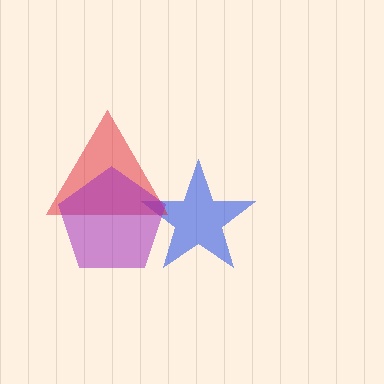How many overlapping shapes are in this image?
There are 3 overlapping shapes in the image.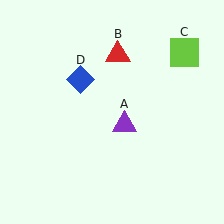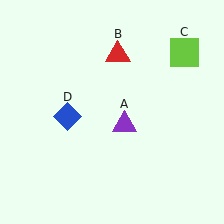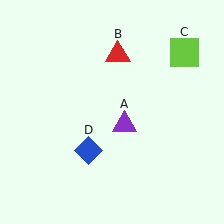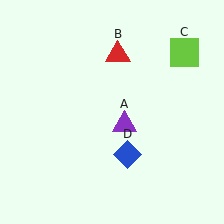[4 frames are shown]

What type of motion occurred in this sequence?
The blue diamond (object D) rotated counterclockwise around the center of the scene.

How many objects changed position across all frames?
1 object changed position: blue diamond (object D).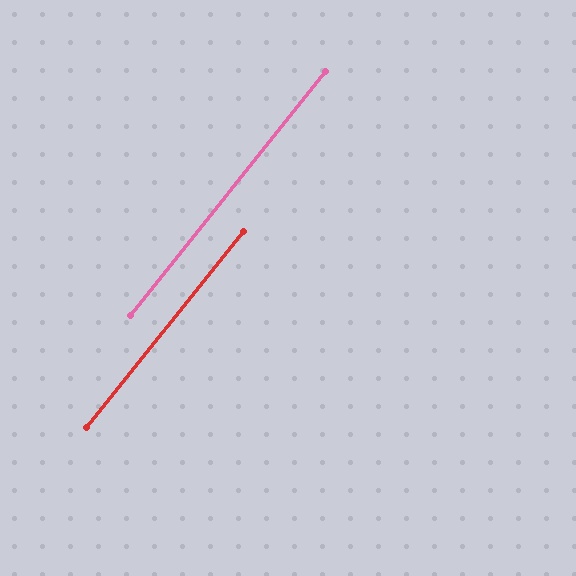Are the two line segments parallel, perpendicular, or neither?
Parallel — their directions differ by only 0.2°.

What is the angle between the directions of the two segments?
Approximately 0 degrees.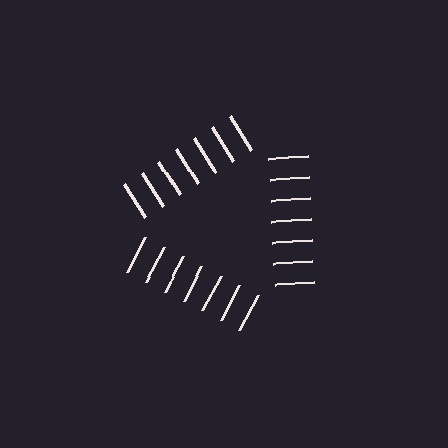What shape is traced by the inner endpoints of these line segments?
An illusory triangle — the line segments terminate on its edges but no continuous stroke is drawn.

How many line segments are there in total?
21 — 7 along each of the 3 edges.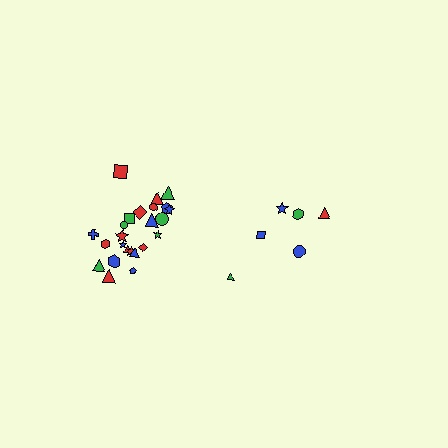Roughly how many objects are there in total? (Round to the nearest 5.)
Roughly 30 objects in total.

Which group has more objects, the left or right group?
The left group.